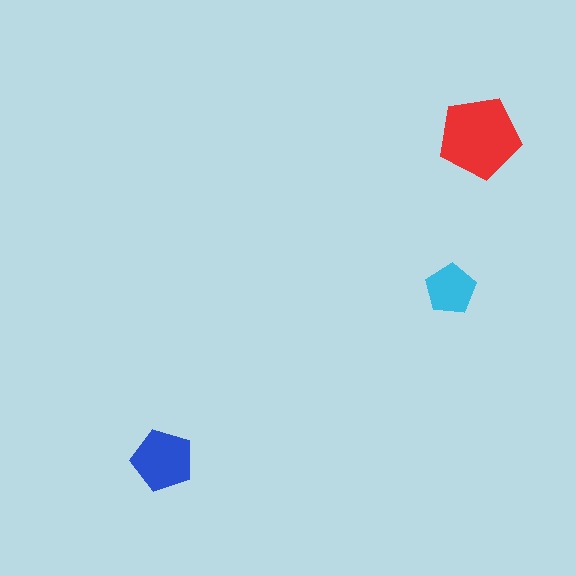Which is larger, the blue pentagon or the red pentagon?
The red one.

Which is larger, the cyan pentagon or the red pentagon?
The red one.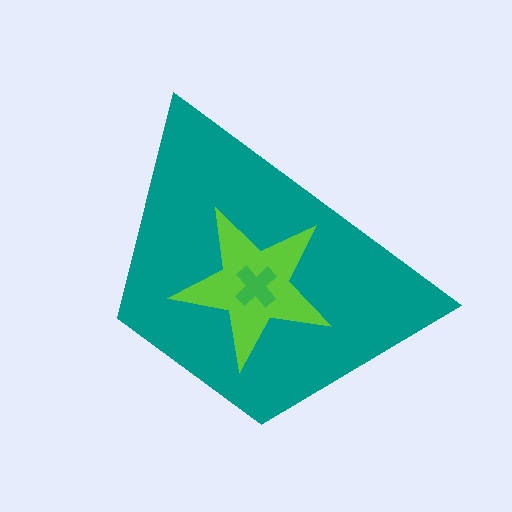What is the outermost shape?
The teal trapezoid.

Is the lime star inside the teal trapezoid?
Yes.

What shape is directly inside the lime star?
The green cross.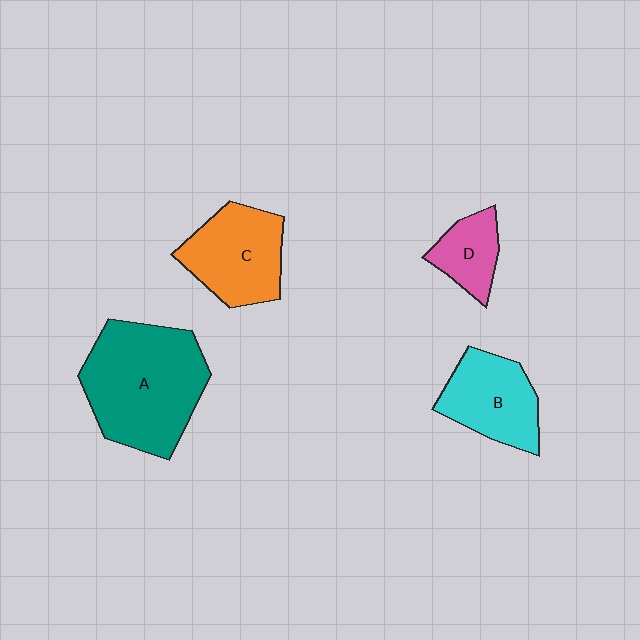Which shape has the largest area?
Shape A (teal).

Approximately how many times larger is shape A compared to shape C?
Approximately 1.6 times.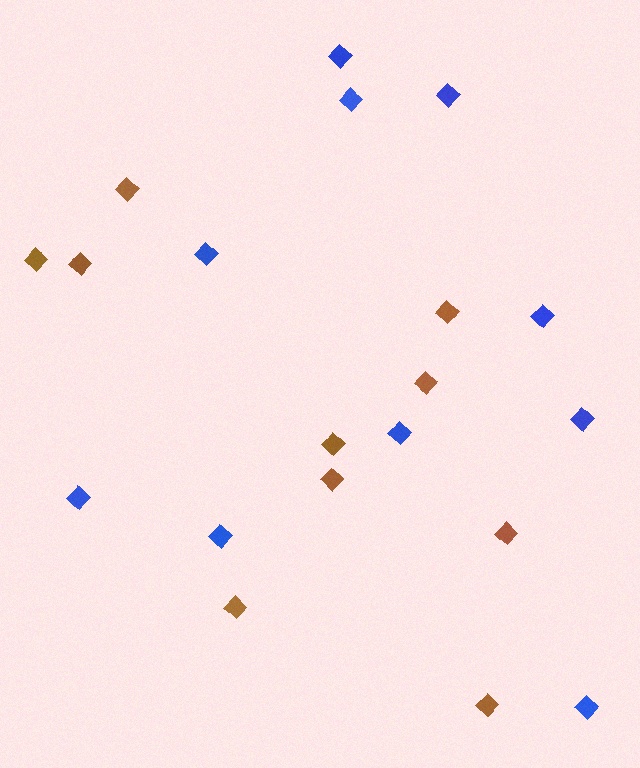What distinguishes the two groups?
There are 2 groups: one group of blue diamonds (10) and one group of brown diamonds (10).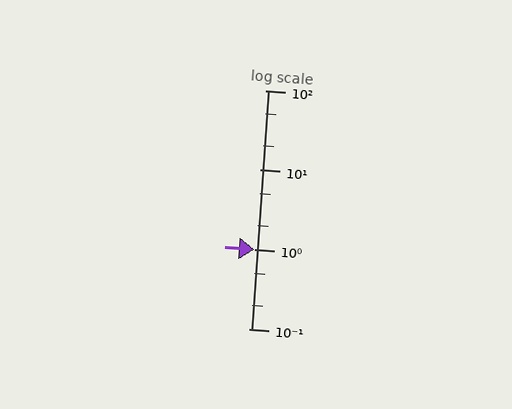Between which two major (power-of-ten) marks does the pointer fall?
The pointer is between 1 and 10.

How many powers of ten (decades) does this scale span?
The scale spans 3 decades, from 0.1 to 100.